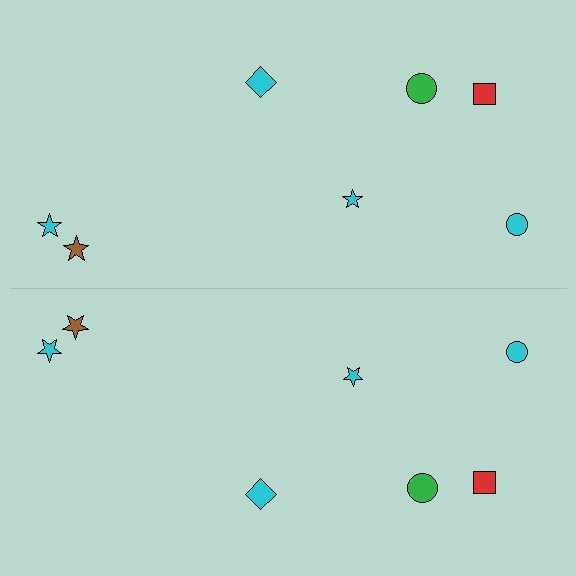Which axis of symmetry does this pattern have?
The pattern has a horizontal axis of symmetry running through the center of the image.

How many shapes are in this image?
There are 14 shapes in this image.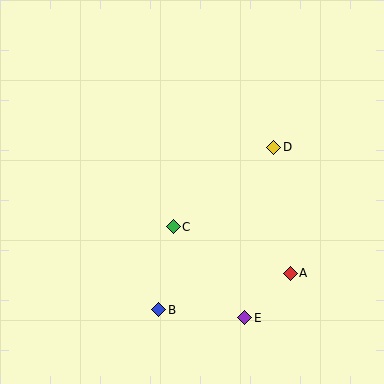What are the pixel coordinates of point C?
Point C is at (173, 227).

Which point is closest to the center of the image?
Point C at (173, 227) is closest to the center.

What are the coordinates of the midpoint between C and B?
The midpoint between C and B is at (166, 268).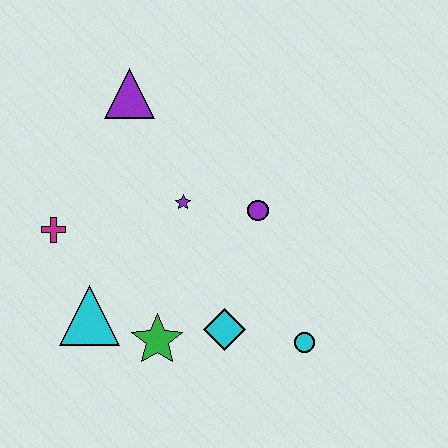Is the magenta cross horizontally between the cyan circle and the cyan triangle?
No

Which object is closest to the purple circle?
The purple star is closest to the purple circle.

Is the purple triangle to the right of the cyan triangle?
Yes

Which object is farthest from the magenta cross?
The cyan circle is farthest from the magenta cross.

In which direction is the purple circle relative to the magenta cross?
The purple circle is to the right of the magenta cross.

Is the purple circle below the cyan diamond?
No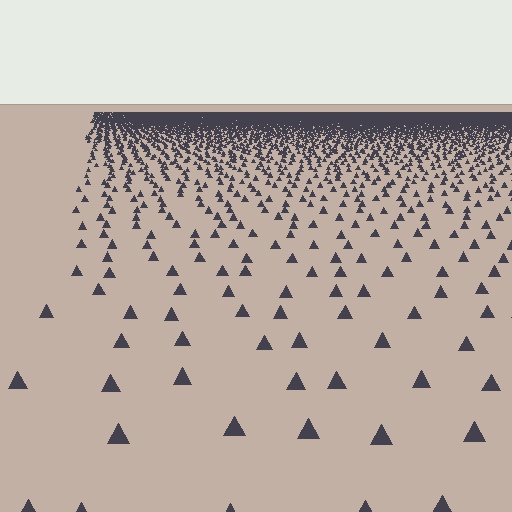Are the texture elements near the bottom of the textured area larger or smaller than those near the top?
Larger. Near the bottom, elements are closer to the viewer and appear at a bigger on-screen size.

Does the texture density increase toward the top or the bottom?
Density increases toward the top.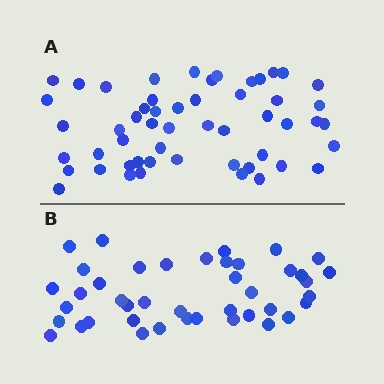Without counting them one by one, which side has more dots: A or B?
Region A (the top region) has more dots.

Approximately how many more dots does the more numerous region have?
Region A has roughly 12 or so more dots than region B.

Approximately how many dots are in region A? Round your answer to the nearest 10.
About 50 dots. (The exact count is 53, which rounds to 50.)